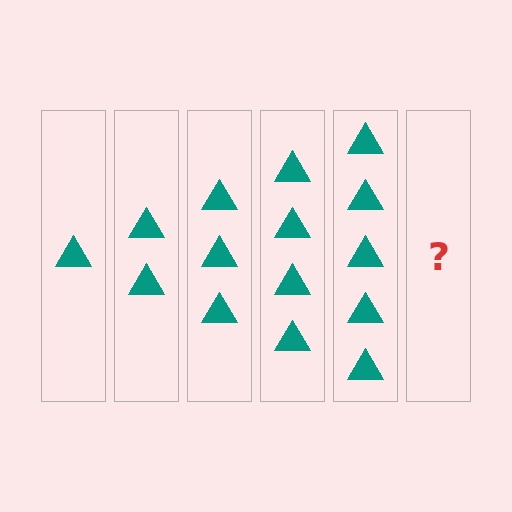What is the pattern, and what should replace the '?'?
The pattern is that each step adds one more triangle. The '?' should be 6 triangles.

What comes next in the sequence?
The next element should be 6 triangles.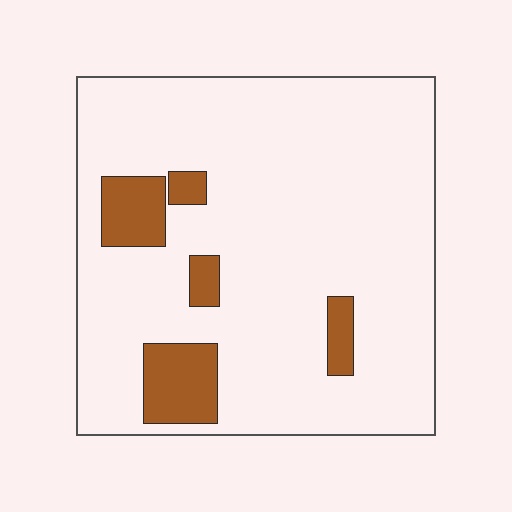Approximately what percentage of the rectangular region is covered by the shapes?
Approximately 10%.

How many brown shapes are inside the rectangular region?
5.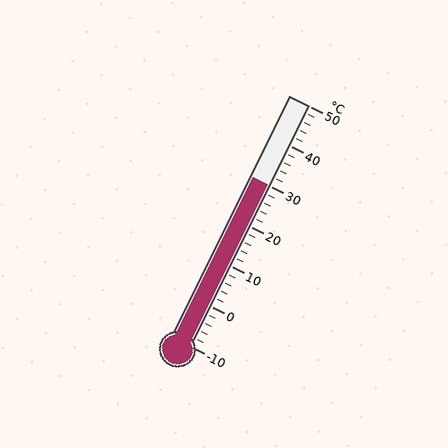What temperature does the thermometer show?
The thermometer shows approximately 30°C.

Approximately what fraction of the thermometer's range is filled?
The thermometer is filled to approximately 65% of its range.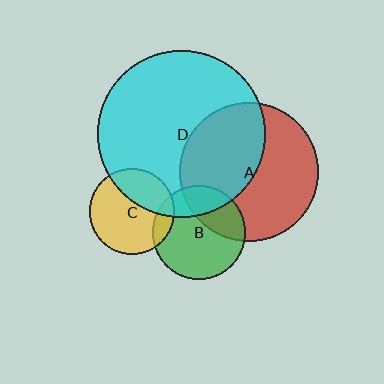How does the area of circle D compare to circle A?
Approximately 1.5 times.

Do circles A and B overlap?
Yes.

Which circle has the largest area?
Circle D (cyan).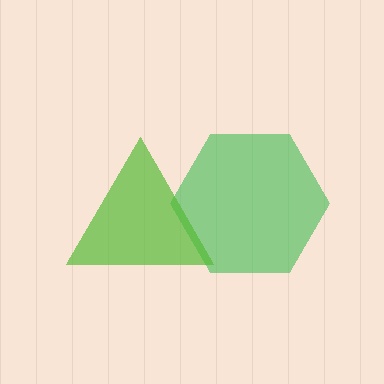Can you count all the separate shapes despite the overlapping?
Yes, there are 2 separate shapes.